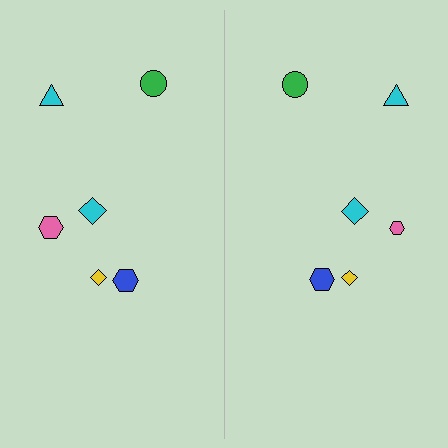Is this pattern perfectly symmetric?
No, the pattern is not perfectly symmetric. The pink hexagon on the right side has a different size than its mirror counterpart.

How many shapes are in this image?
There are 12 shapes in this image.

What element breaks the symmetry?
The pink hexagon on the right side has a different size than its mirror counterpart.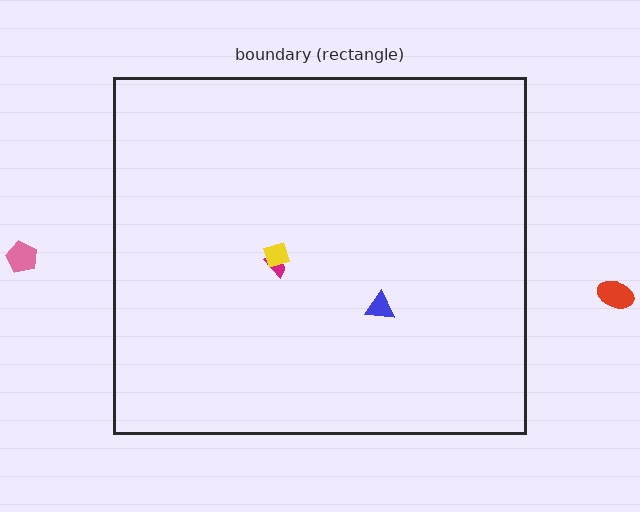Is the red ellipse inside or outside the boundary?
Outside.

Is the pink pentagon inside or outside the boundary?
Outside.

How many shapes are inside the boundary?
3 inside, 2 outside.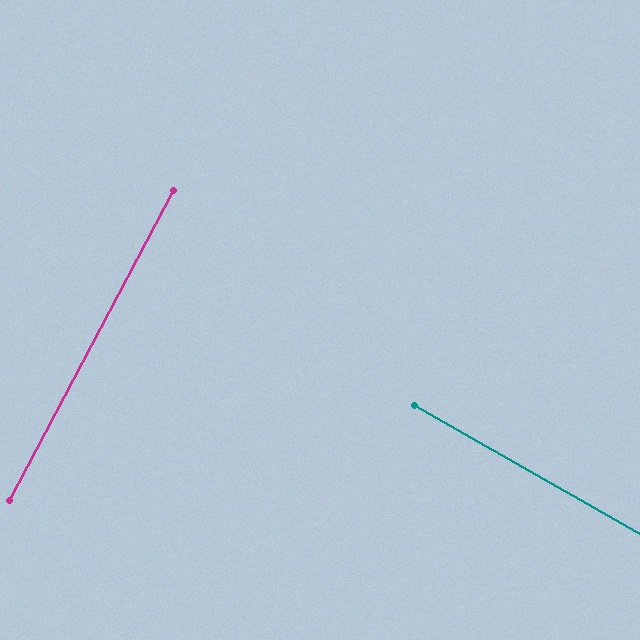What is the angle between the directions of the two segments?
Approximately 88 degrees.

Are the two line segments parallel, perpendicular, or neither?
Perpendicular — they meet at approximately 88°.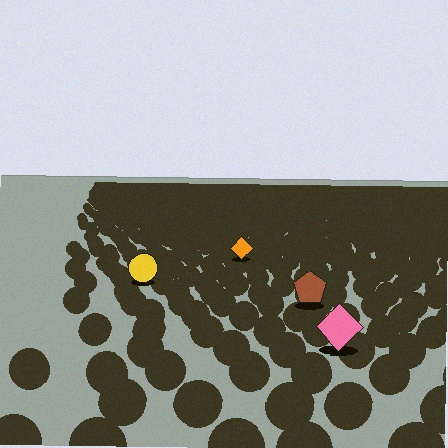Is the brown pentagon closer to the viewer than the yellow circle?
Yes. The brown pentagon is closer — you can tell from the texture gradient: the ground texture is coarser near it.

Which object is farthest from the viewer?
The orange diamond is farthest from the viewer. It appears smaller and the ground texture around it is denser.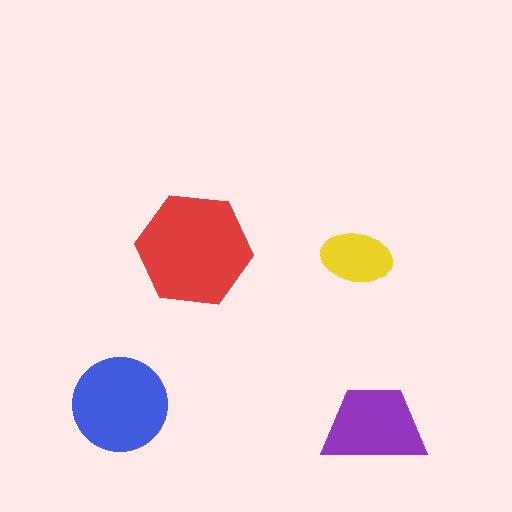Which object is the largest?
The red hexagon.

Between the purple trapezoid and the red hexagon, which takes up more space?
The red hexagon.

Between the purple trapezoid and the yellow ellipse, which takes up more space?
The purple trapezoid.